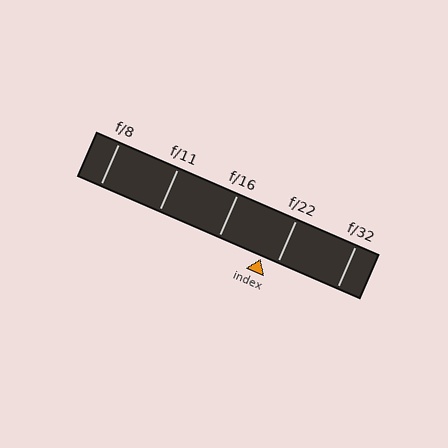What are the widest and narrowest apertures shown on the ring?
The widest aperture shown is f/8 and the narrowest is f/32.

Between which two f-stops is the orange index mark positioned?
The index mark is between f/16 and f/22.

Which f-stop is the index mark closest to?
The index mark is closest to f/22.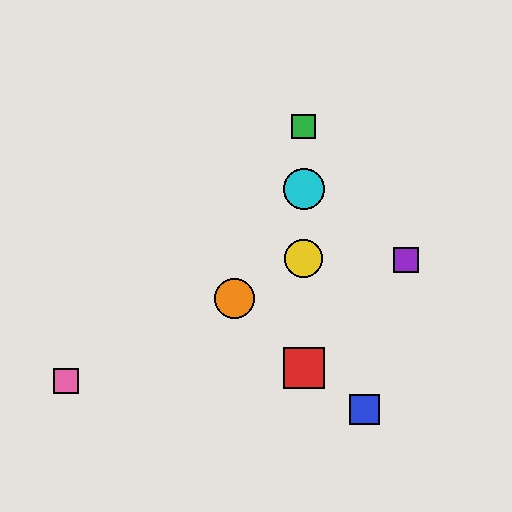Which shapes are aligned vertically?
The red square, the green square, the yellow circle, the cyan circle are aligned vertically.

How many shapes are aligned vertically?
4 shapes (the red square, the green square, the yellow circle, the cyan circle) are aligned vertically.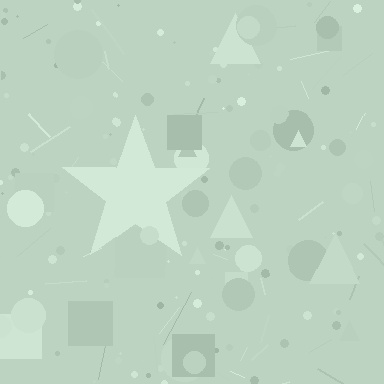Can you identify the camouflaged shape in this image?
The camouflaged shape is a star.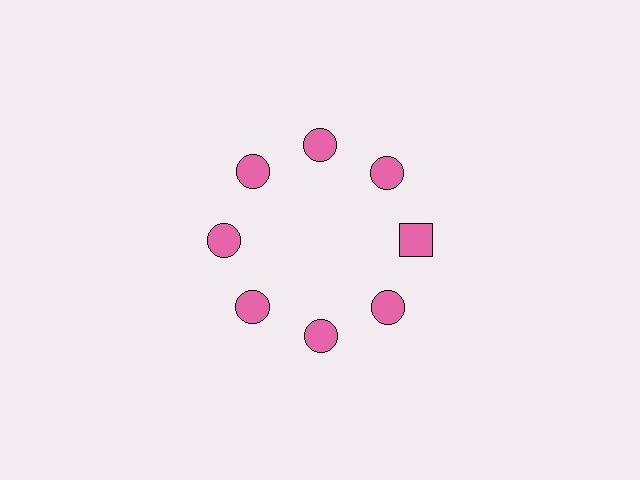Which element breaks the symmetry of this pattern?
The pink square at roughly the 3 o'clock position breaks the symmetry. All other shapes are pink circles.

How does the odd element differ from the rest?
It has a different shape: square instead of circle.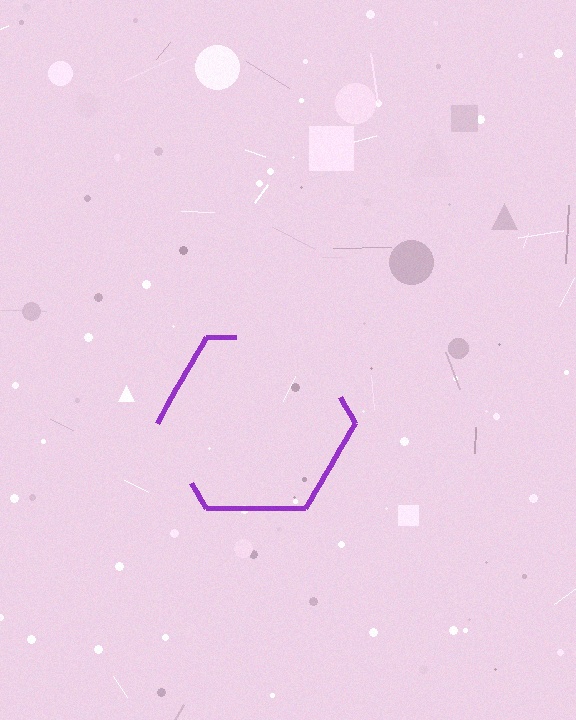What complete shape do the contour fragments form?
The contour fragments form a hexagon.